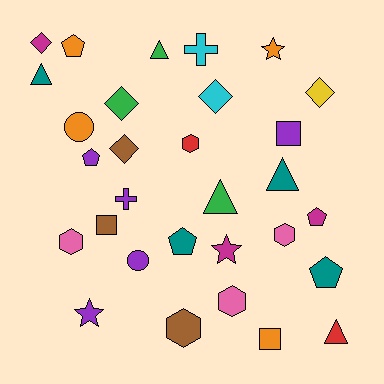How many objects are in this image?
There are 30 objects.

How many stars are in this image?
There are 3 stars.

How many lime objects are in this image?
There are no lime objects.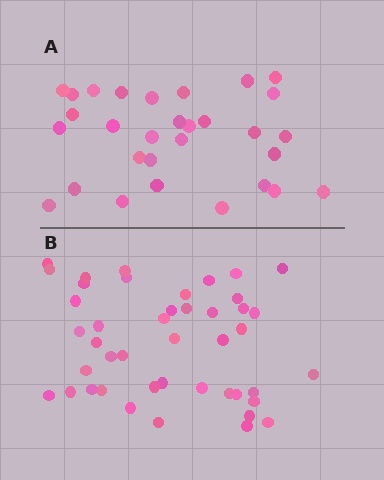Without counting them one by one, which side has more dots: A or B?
Region B (the bottom region) has more dots.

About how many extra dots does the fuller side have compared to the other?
Region B has approximately 15 more dots than region A.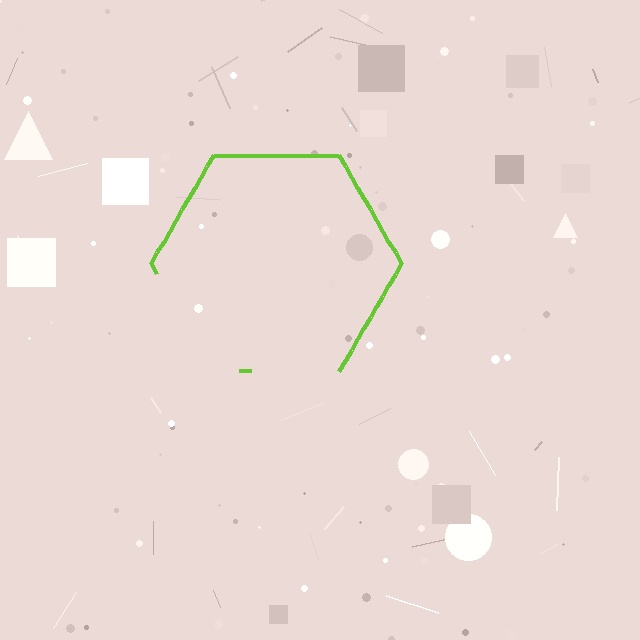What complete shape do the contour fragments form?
The contour fragments form a hexagon.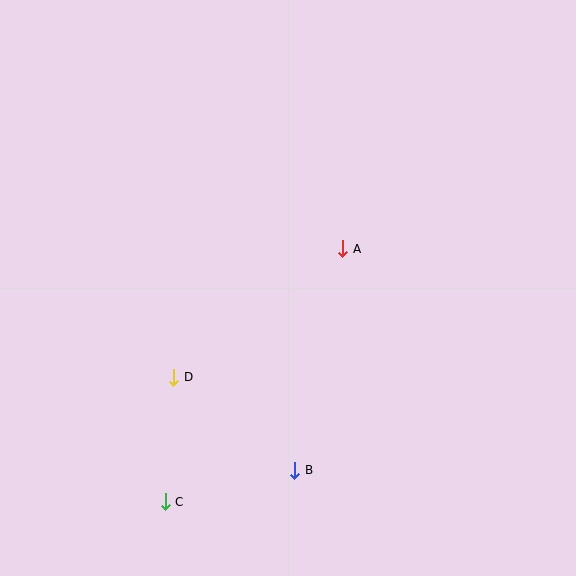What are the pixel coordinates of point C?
Point C is at (165, 502).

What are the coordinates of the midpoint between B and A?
The midpoint between B and A is at (319, 359).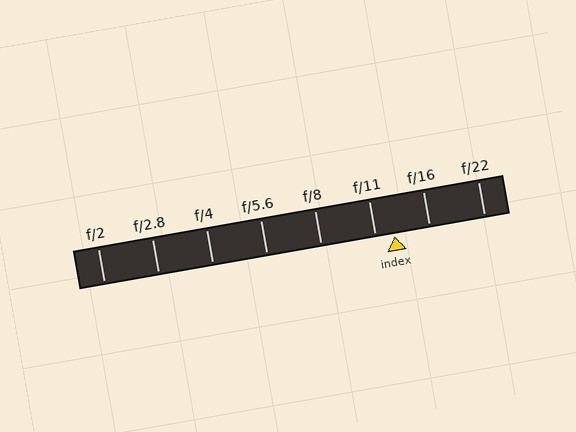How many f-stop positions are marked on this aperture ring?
There are 8 f-stop positions marked.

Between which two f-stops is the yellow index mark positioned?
The index mark is between f/11 and f/16.